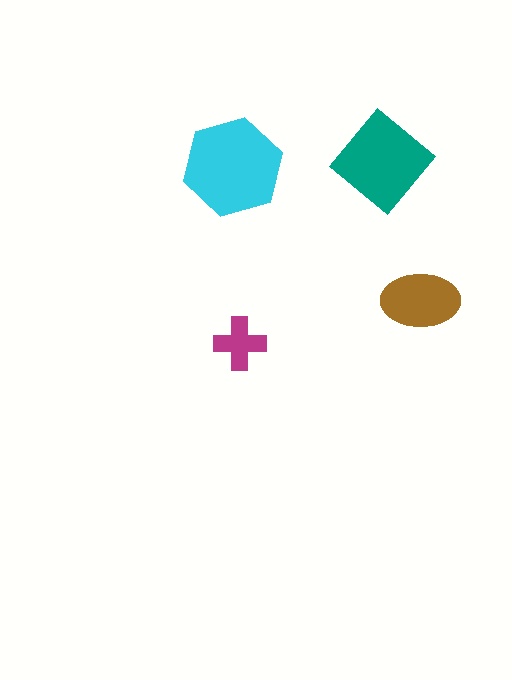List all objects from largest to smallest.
The cyan hexagon, the teal diamond, the brown ellipse, the magenta cross.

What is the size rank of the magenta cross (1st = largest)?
4th.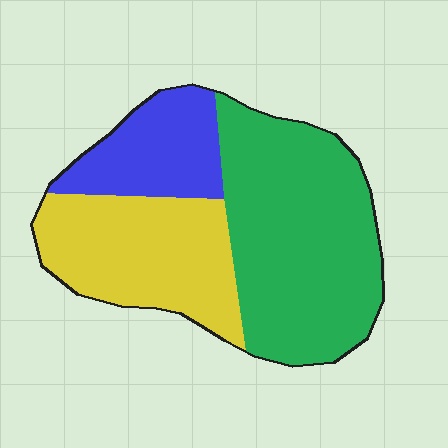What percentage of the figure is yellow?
Yellow takes up about one third (1/3) of the figure.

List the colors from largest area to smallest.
From largest to smallest: green, yellow, blue.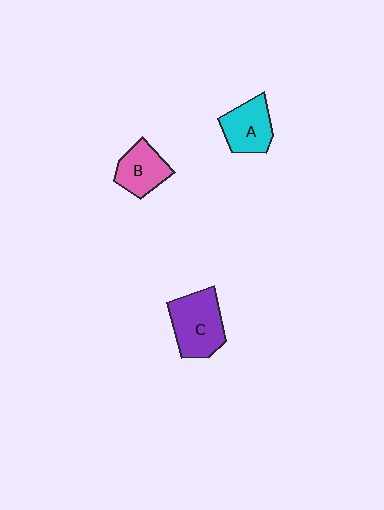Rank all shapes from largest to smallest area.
From largest to smallest: C (purple), A (cyan), B (pink).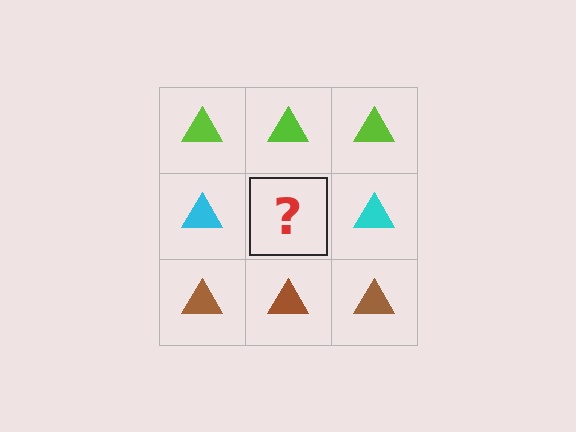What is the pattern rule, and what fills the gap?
The rule is that each row has a consistent color. The gap should be filled with a cyan triangle.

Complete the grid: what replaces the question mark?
The question mark should be replaced with a cyan triangle.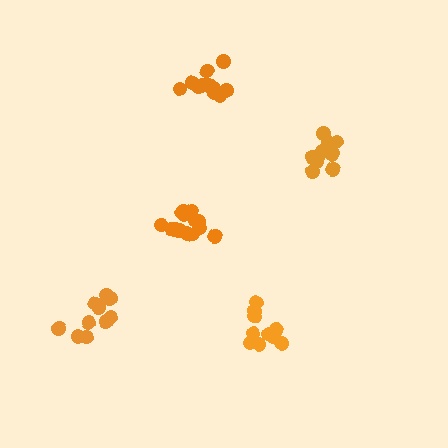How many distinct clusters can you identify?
There are 5 distinct clusters.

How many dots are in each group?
Group 1: 10 dots, Group 2: 10 dots, Group 3: 14 dots, Group 4: 12 dots, Group 5: 14 dots (60 total).